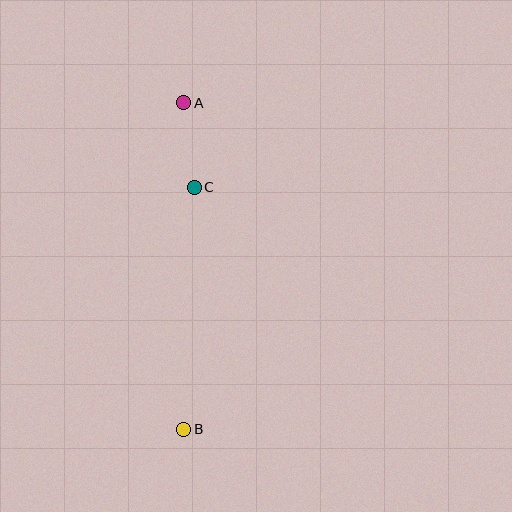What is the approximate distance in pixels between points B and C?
The distance between B and C is approximately 242 pixels.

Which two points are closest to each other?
Points A and C are closest to each other.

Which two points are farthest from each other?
Points A and B are farthest from each other.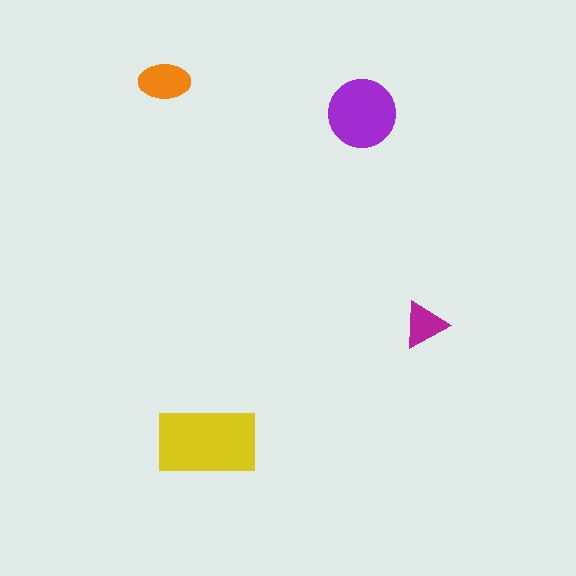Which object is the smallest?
The magenta triangle.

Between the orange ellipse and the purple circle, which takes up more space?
The purple circle.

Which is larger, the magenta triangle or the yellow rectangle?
The yellow rectangle.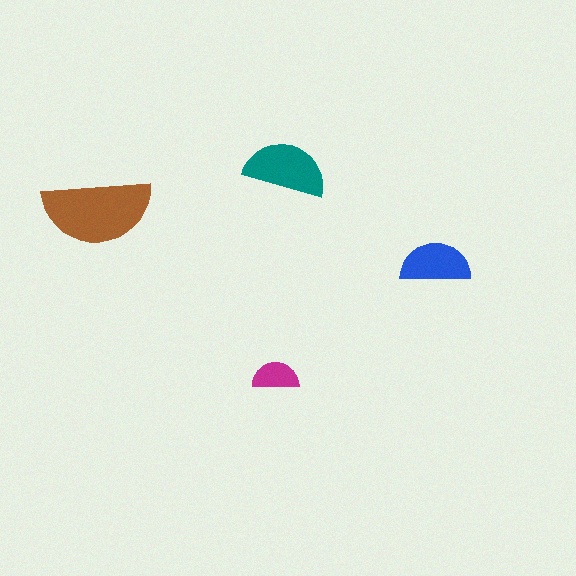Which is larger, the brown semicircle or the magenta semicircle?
The brown one.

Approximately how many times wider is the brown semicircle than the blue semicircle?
About 1.5 times wider.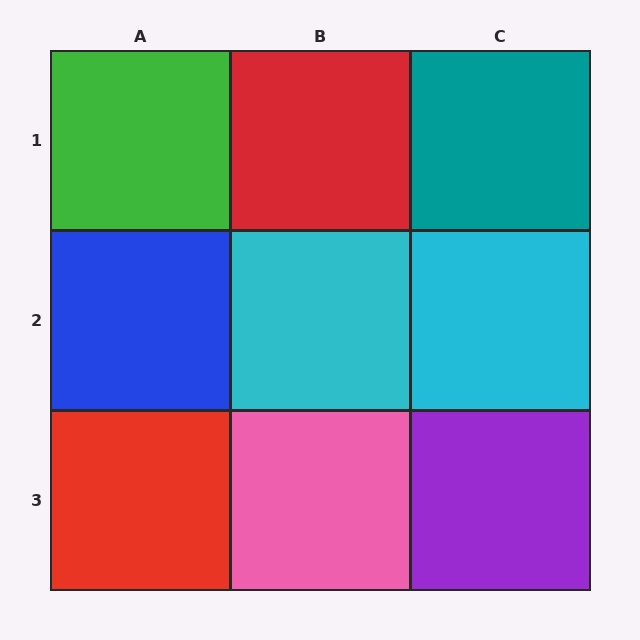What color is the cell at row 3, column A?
Red.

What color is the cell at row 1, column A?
Green.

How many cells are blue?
1 cell is blue.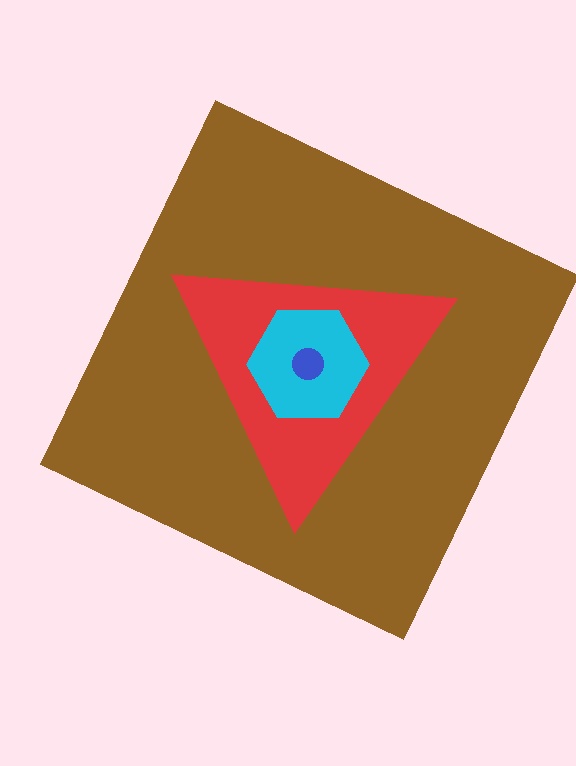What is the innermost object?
The blue circle.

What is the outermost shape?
The brown square.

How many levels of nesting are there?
4.